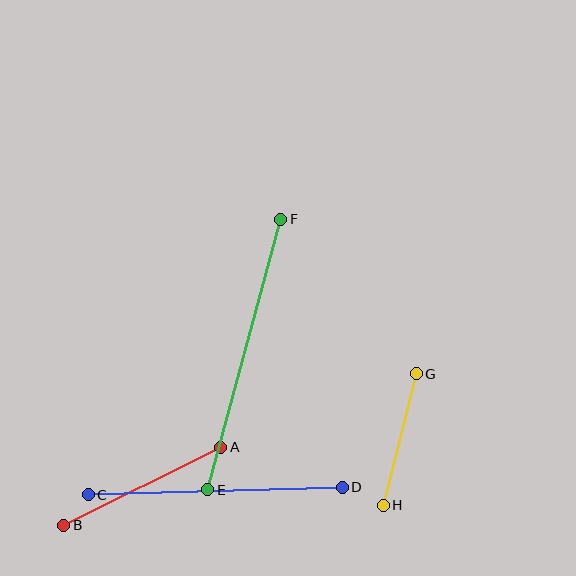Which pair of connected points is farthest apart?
Points E and F are farthest apart.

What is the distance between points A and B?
The distance is approximately 175 pixels.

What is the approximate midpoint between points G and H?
The midpoint is at approximately (400, 440) pixels.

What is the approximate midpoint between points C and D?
The midpoint is at approximately (215, 491) pixels.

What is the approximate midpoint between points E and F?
The midpoint is at approximately (244, 354) pixels.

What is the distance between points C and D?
The distance is approximately 254 pixels.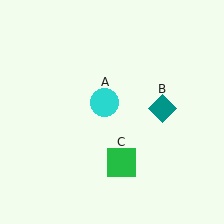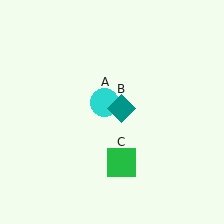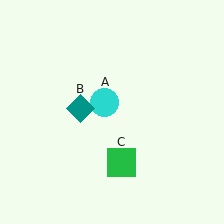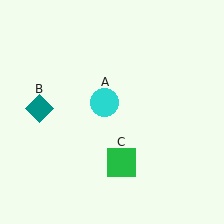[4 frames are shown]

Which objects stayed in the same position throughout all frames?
Cyan circle (object A) and green square (object C) remained stationary.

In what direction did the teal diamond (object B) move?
The teal diamond (object B) moved left.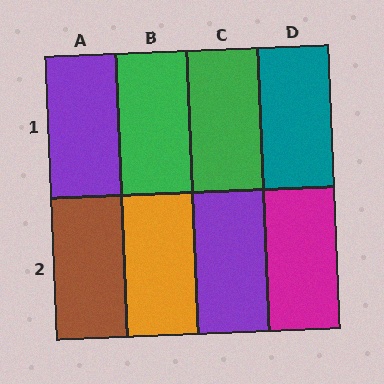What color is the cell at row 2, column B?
Orange.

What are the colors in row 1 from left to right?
Purple, green, green, teal.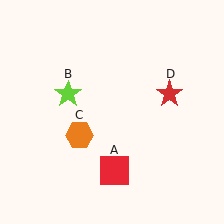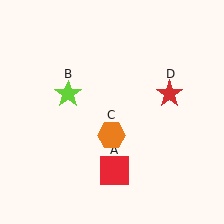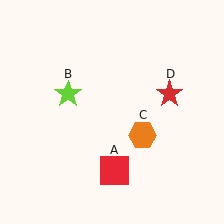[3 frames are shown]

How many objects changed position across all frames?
1 object changed position: orange hexagon (object C).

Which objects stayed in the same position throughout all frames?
Red square (object A) and lime star (object B) and red star (object D) remained stationary.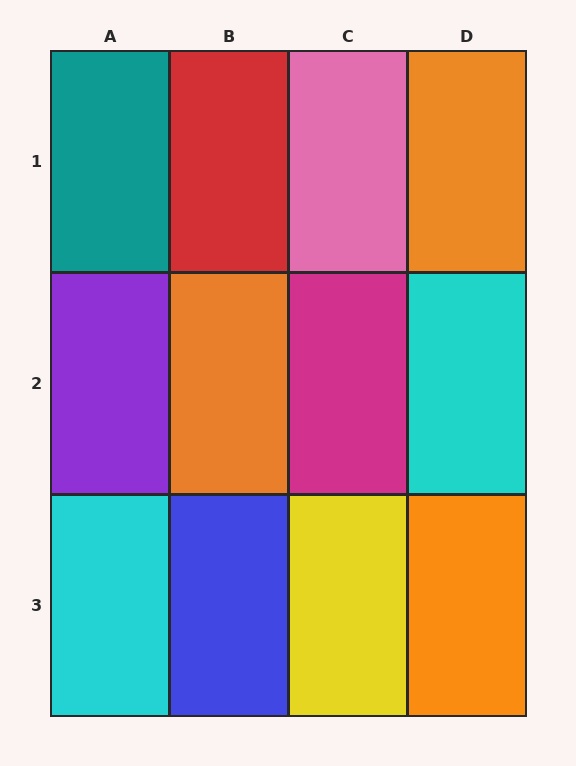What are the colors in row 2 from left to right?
Purple, orange, magenta, cyan.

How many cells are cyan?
2 cells are cyan.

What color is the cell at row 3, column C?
Yellow.